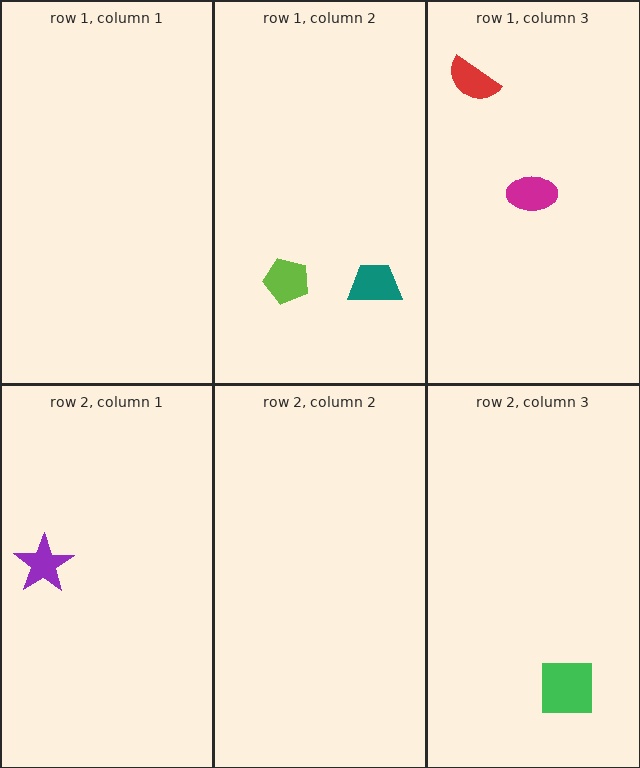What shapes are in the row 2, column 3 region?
The green square.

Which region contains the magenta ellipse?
The row 1, column 3 region.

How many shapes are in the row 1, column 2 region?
2.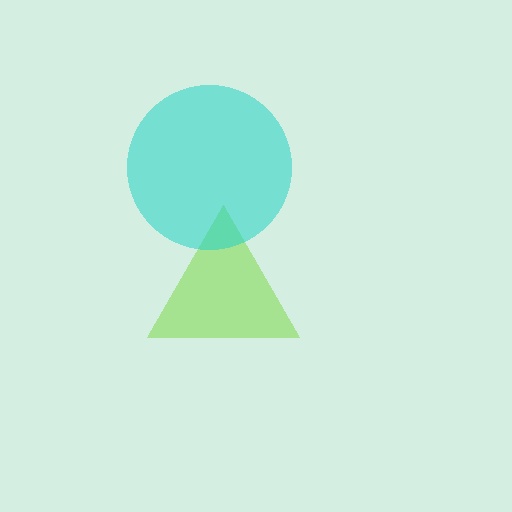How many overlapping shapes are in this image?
There are 2 overlapping shapes in the image.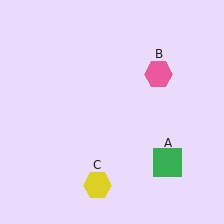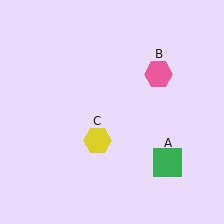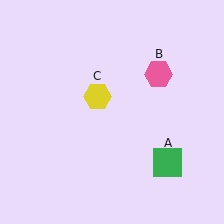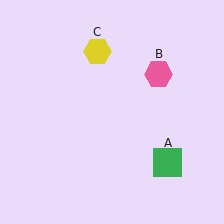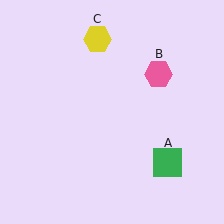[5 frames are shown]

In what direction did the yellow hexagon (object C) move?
The yellow hexagon (object C) moved up.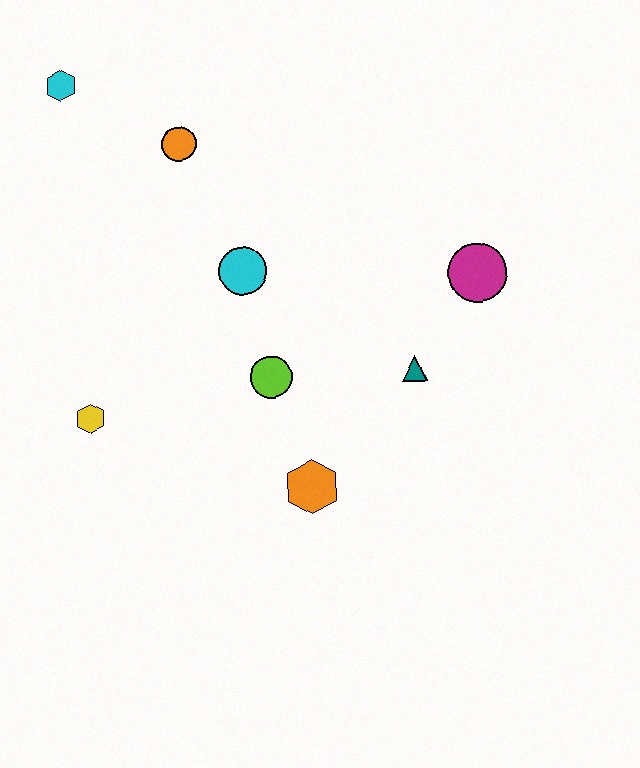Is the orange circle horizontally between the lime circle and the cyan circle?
No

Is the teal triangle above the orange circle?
No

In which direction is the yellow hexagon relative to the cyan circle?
The yellow hexagon is to the left of the cyan circle.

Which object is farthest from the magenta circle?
The cyan hexagon is farthest from the magenta circle.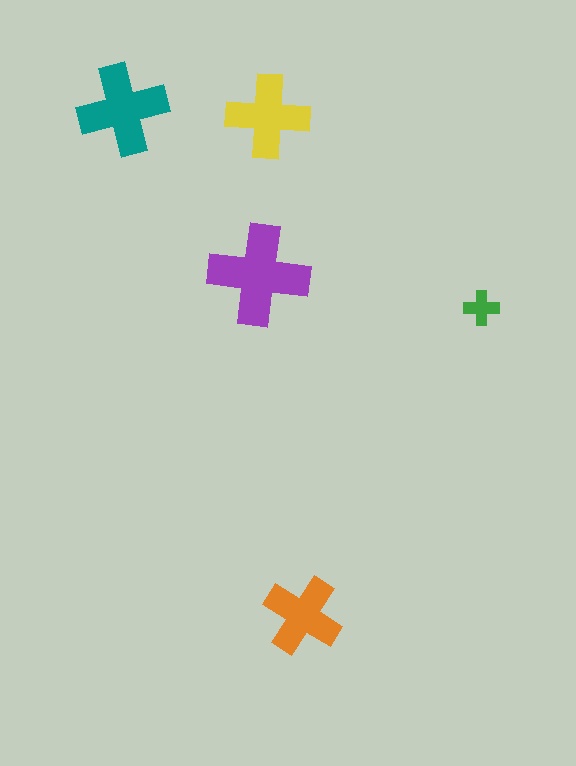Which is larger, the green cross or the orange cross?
The orange one.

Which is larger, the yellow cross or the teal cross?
The teal one.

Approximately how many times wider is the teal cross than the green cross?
About 2.5 times wider.